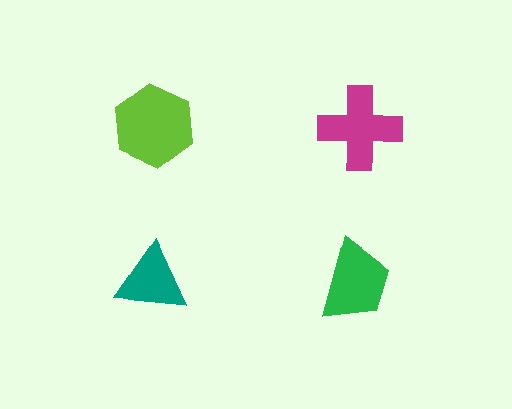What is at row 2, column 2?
A green trapezoid.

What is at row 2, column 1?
A teal triangle.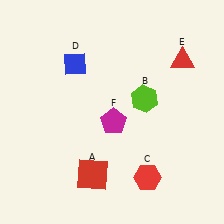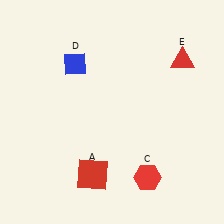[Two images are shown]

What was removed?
The lime hexagon (B), the magenta pentagon (F) were removed in Image 2.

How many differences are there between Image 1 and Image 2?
There are 2 differences between the two images.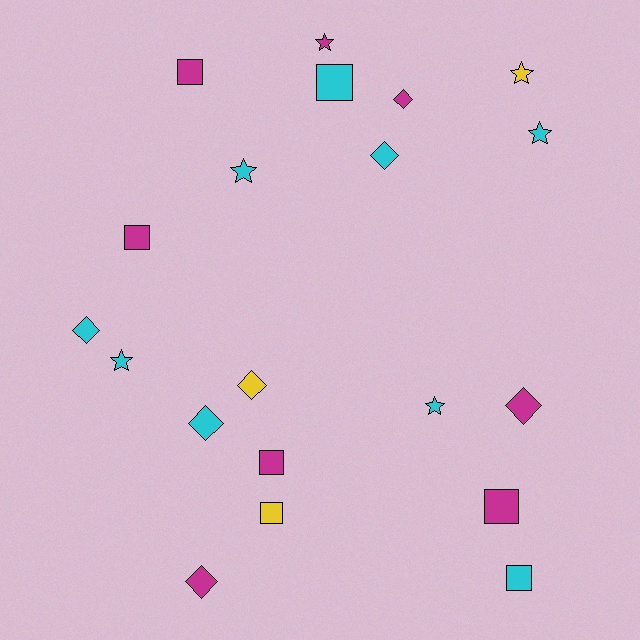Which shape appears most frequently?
Diamond, with 7 objects.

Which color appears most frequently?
Cyan, with 9 objects.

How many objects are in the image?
There are 20 objects.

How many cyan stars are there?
There are 4 cyan stars.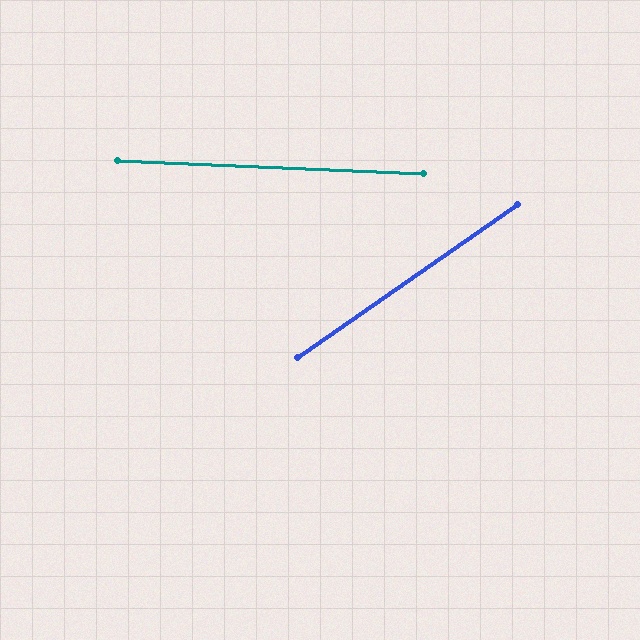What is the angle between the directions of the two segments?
Approximately 37 degrees.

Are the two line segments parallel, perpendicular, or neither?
Neither parallel nor perpendicular — they differ by about 37°.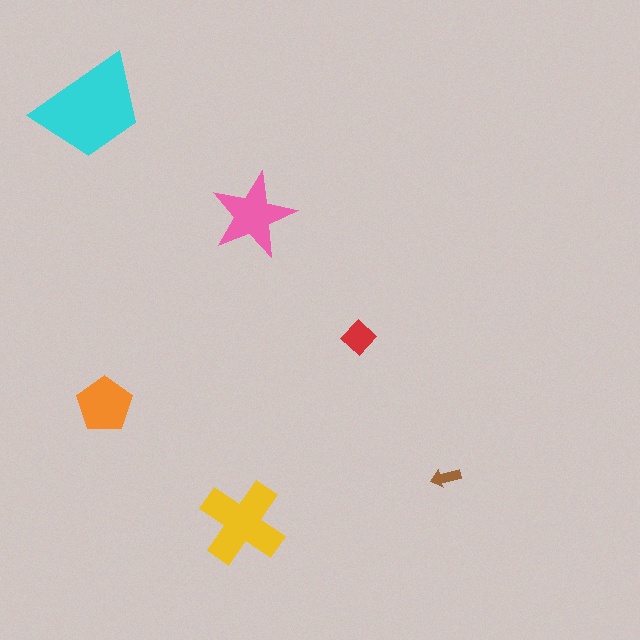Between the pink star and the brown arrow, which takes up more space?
The pink star.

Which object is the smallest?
The brown arrow.